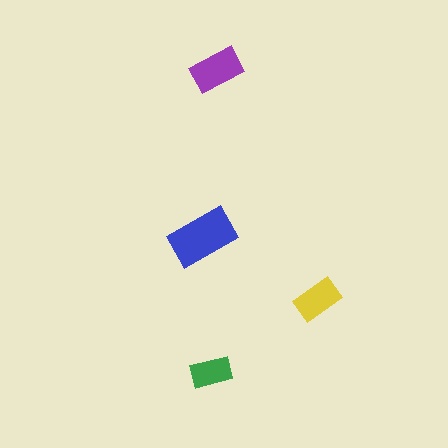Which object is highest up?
The purple rectangle is topmost.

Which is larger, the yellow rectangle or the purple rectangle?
The purple one.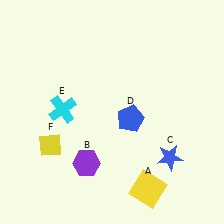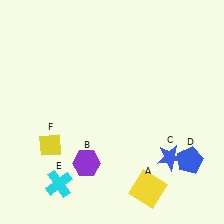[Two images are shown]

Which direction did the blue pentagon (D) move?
The blue pentagon (D) moved right.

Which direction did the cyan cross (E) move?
The cyan cross (E) moved down.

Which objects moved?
The objects that moved are: the blue pentagon (D), the cyan cross (E).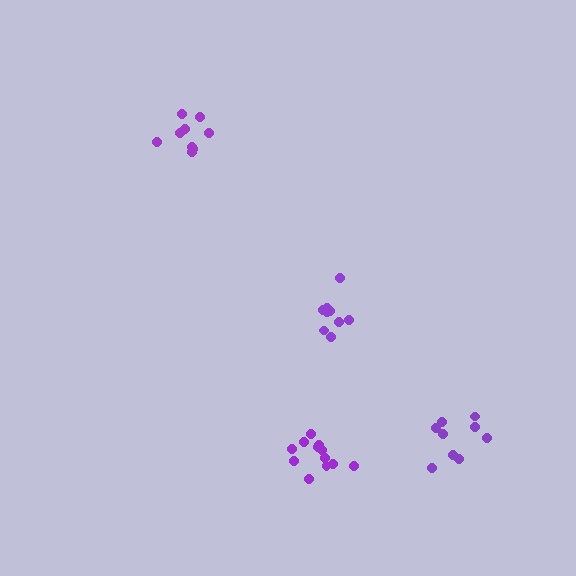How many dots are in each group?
Group 1: 12 dots, Group 2: 9 dots, Group 3: 9 dots, Group 4: 9 dots (39 total).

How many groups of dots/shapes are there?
There are 4 groups.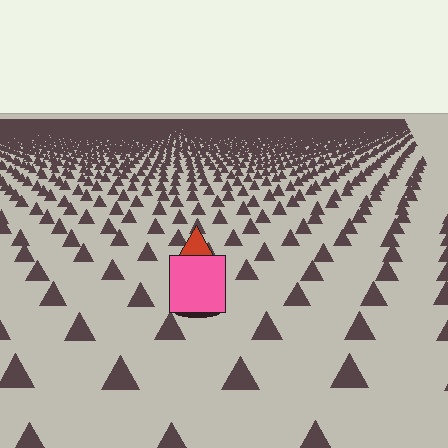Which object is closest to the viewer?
The pink square is closest. The texture marks near it are larger and more spread out.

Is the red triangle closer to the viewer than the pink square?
No. The pink square is closer — you can tell from the texture gradient: the ground texture is coarser near it.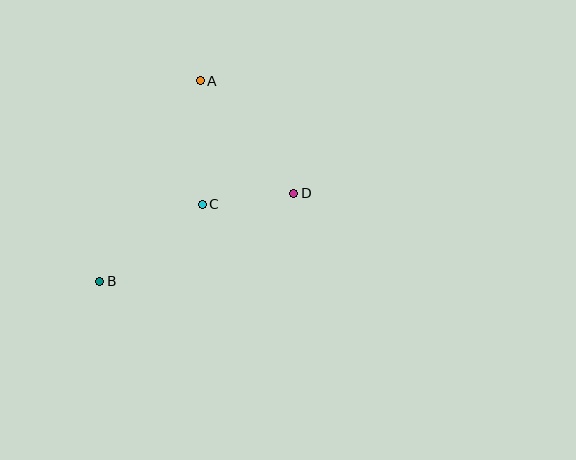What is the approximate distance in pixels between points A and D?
The distance between A and D is approximately 147 pixels.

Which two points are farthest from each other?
Points A and B are farthest from each other.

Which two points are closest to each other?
Points C and D are closest to each other.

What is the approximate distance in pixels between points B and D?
The distance between B and D is approximately 213 pixels.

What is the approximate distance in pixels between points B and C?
The distance between B and C is approximately 128 pixels.